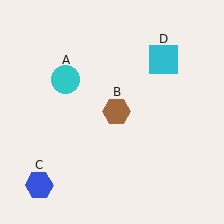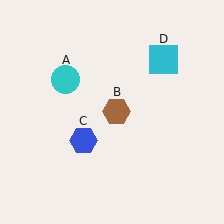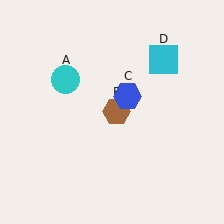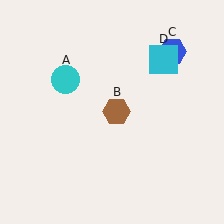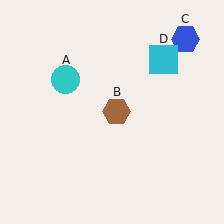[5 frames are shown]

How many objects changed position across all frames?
1 object changed position: blue hexagon (object C).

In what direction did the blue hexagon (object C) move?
The blue hexagon (object C) moved up and to the right.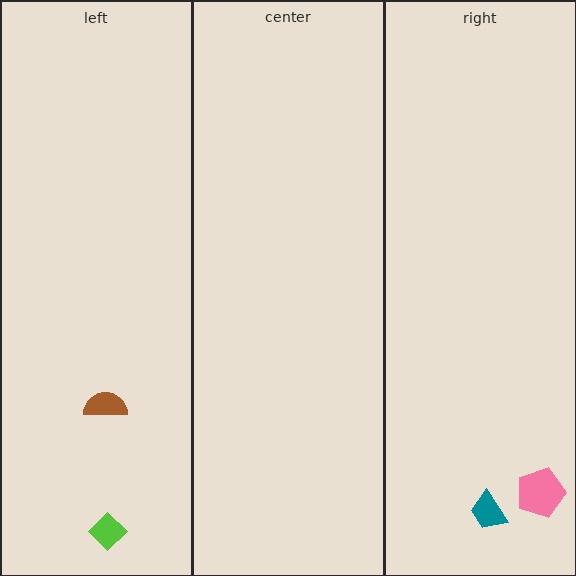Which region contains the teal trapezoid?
The right region.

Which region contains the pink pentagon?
The right region.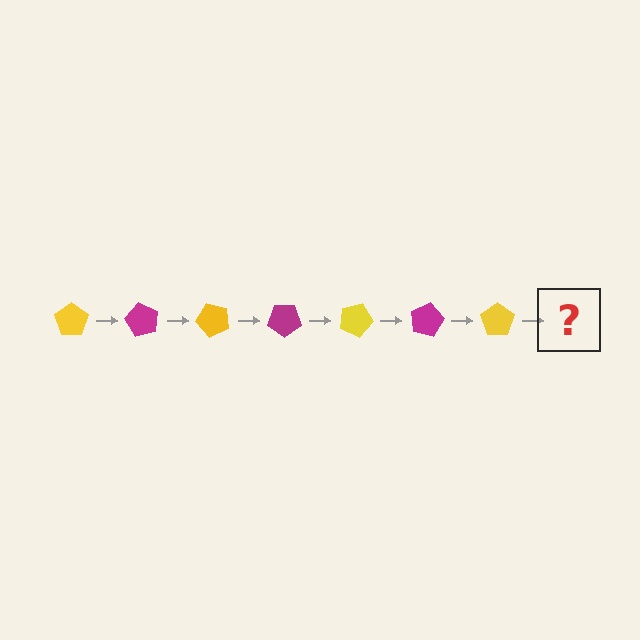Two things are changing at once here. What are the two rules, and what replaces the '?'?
The two rules are that it rotates 60 degrees each step and the color cycles through yellow and magenta. The '?' should be a magenta pentagon, rotated 420 degrees from the start.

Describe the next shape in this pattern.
It should be a magenta pentagon, rotated 420 degrees from the start.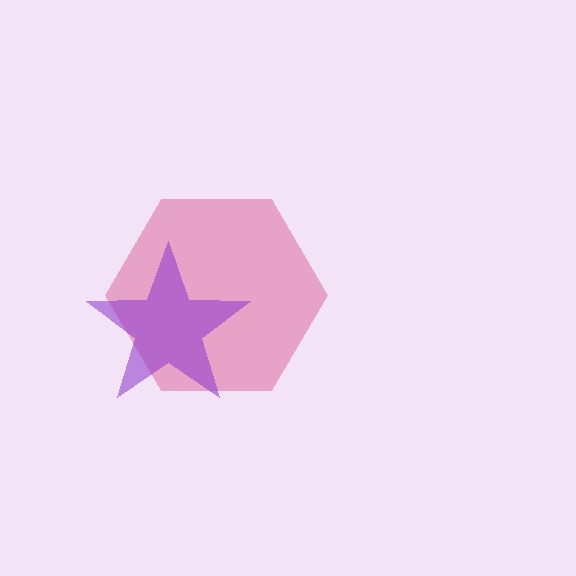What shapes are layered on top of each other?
The layered shapes are: a pink hexagon, a purple star.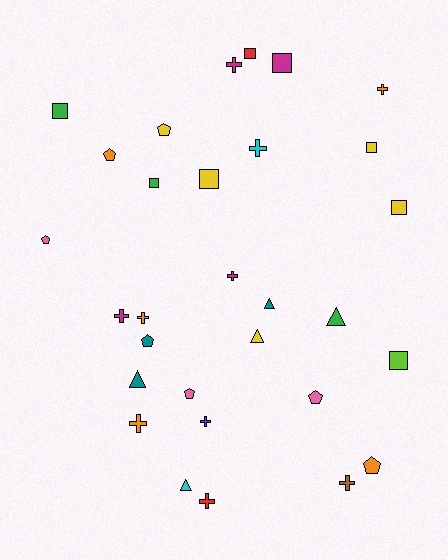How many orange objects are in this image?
There are 5 orange objects.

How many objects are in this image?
There are 30 objects.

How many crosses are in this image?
There are 10 crosses.